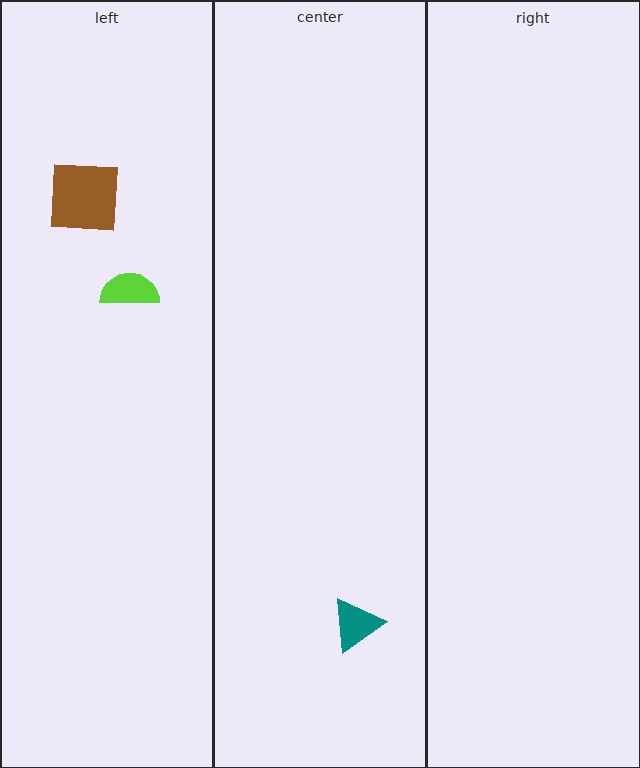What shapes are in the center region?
The teal triangle.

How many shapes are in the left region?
2.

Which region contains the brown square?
The left region.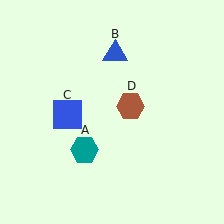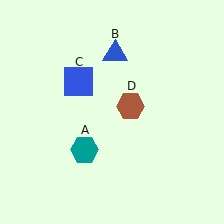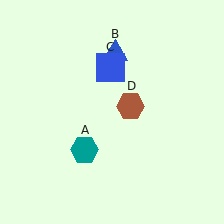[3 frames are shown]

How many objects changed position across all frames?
1 object changed position: blue square (object C).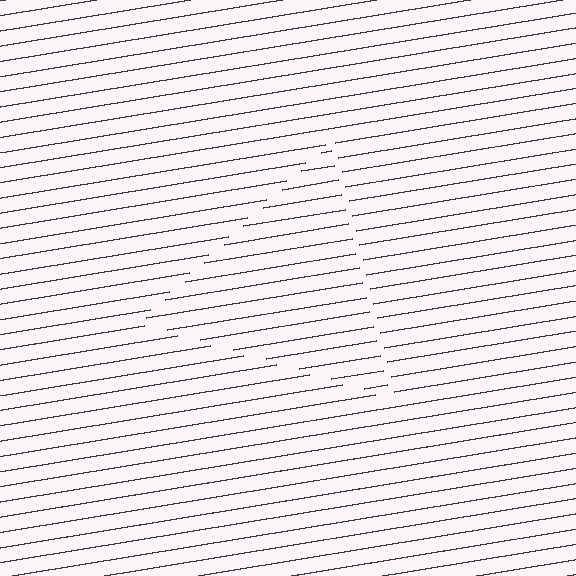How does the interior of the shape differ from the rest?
The interior of the shape contains the same grating, shifted by half a period — the contour is defined by the phase discontinuity where line-ends from the inner and outer gratings abut.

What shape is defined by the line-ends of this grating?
An illusory triangle. The interior of the shape contains the same grating, shifted by half a period — the contour is defined by the phase discontinuity where line-ends from the inner and outer gratings abut.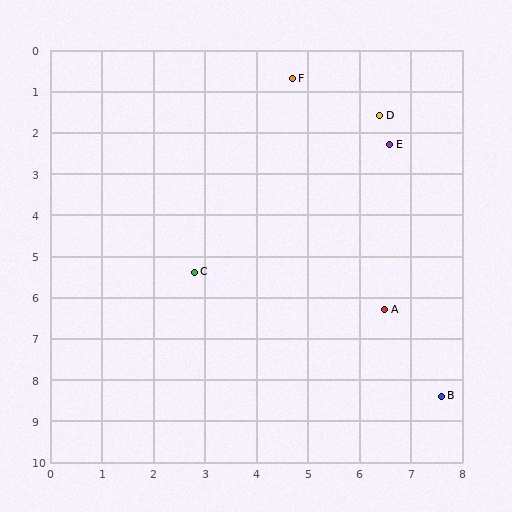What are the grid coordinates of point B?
Point B is at approximately (7.6, 8.4).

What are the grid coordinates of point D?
Point D is at approximately (6.4, 1.6).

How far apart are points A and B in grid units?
Points A and B are about 2.4 grid units apart.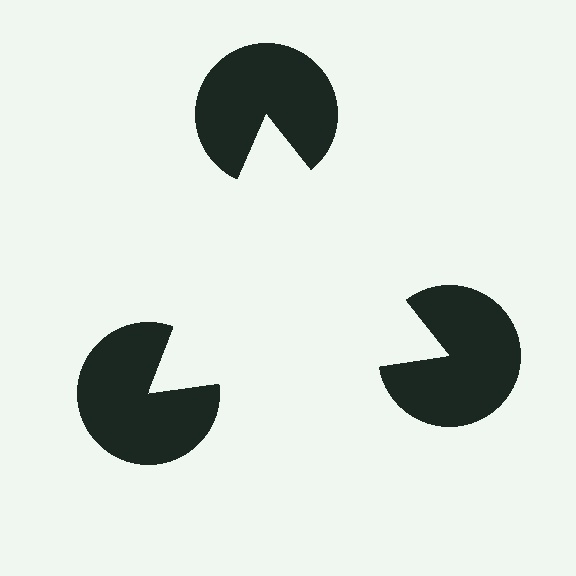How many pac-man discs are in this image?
There are 3 — one at each vertex of the illusory triangle.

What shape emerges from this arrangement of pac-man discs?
An illusory triangle — its edges are inferred from the aligned wedge cuts in the pac-man discs, not physically drawn.